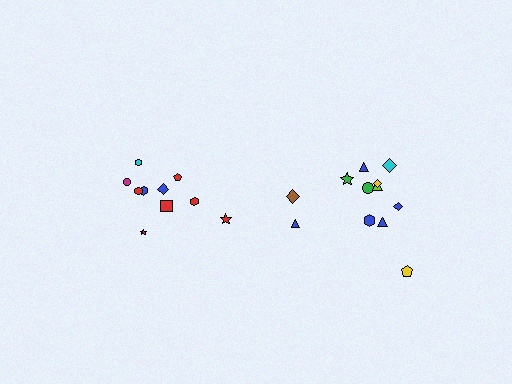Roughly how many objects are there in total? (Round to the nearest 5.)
Roughly 20 objects in total.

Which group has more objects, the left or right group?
The right group.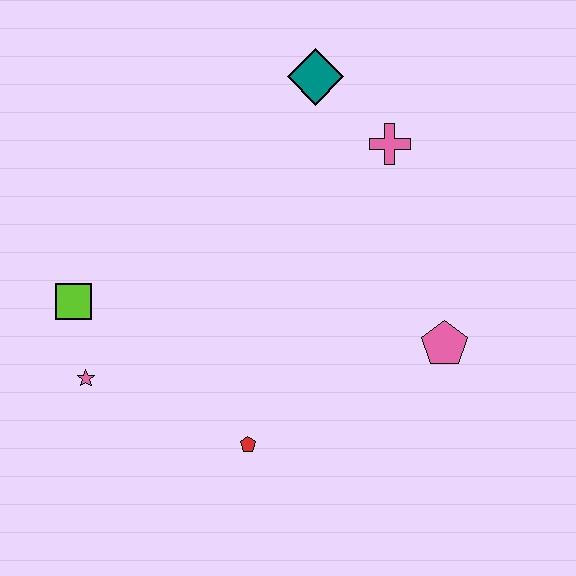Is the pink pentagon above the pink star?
Yes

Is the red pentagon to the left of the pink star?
No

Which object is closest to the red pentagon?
The pink star is closest to the red pentagon.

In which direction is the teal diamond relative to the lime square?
The teal diamond is to the right of the lime square.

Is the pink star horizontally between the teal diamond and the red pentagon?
No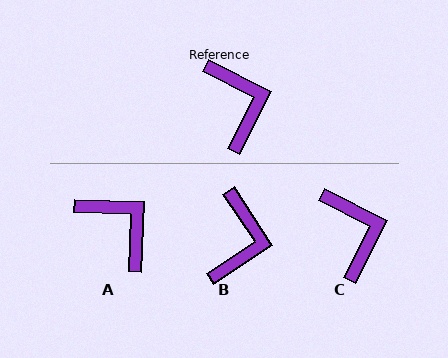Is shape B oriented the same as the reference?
No, it is off by about 29 degrees.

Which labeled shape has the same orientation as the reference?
C.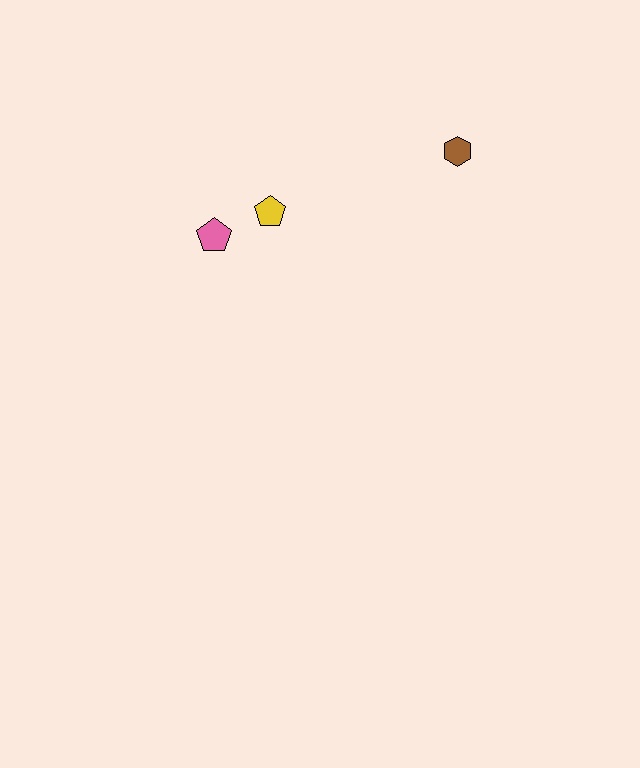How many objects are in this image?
There are 3 objects.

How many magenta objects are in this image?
There are no magenta objects.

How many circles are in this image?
There are no circles.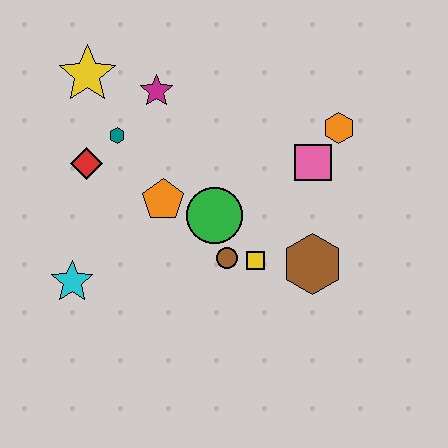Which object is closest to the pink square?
The orange hexagon is closest to the pink square.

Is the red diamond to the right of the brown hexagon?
No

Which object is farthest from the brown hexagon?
The yellow star is farthest from the brown hexagon.